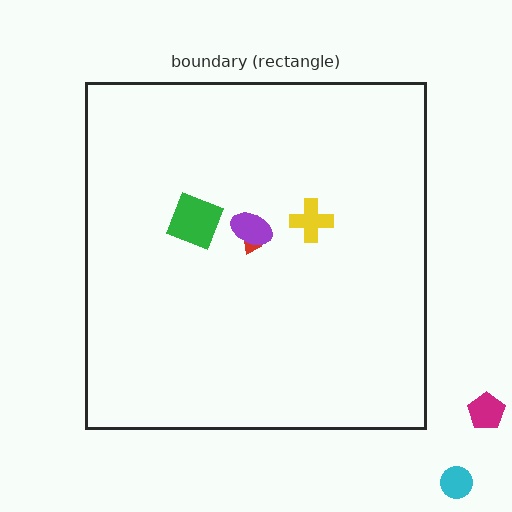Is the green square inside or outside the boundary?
Inside.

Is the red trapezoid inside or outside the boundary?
Inside.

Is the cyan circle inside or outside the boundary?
Outside.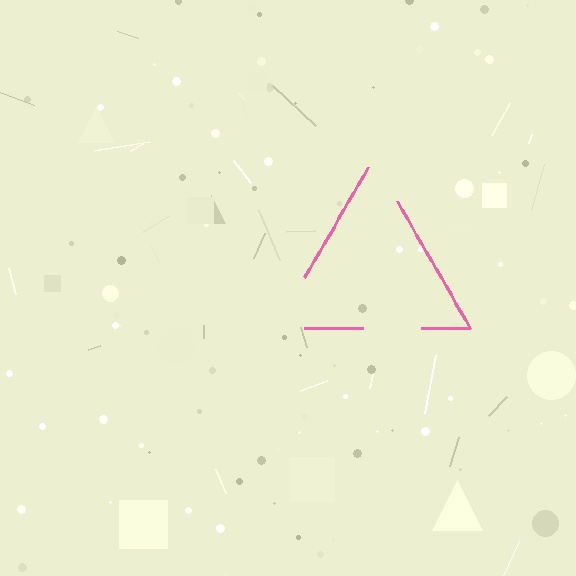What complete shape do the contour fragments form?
The contour fragments form a triangle.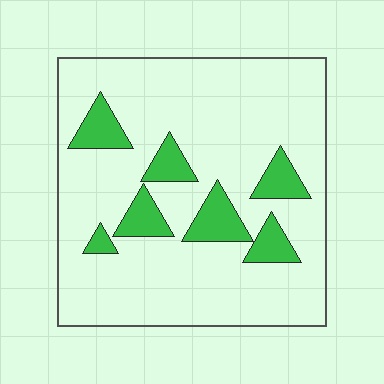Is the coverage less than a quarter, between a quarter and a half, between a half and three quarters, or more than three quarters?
Less than a quarter.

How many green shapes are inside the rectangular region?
7.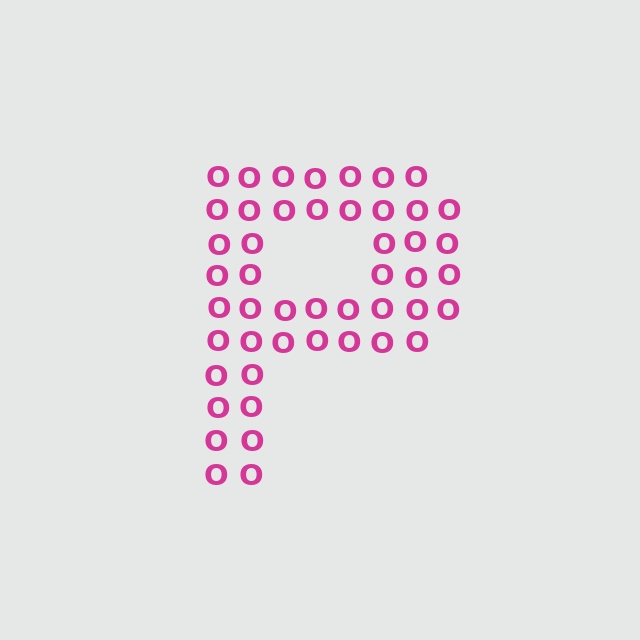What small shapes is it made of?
It is made of small letter O's.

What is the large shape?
The large shape is the letter P.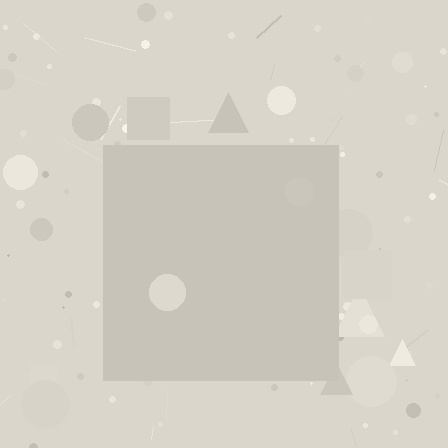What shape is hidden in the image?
A square is hidden in the image.